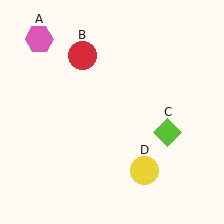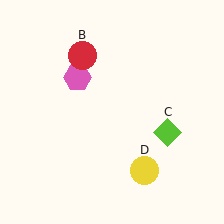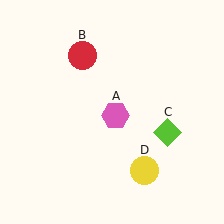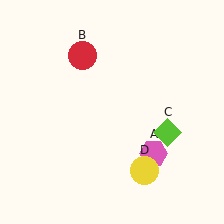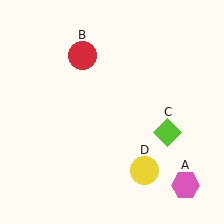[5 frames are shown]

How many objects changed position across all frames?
1 object changed position: pink hexagon (object A).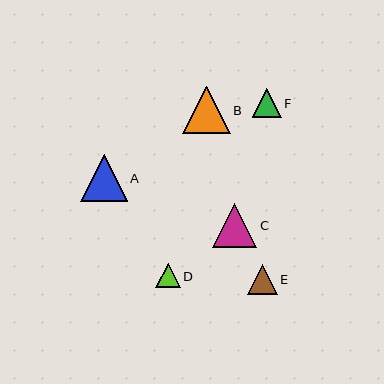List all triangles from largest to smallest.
From largest to smallest: B, A, C, E, F, D.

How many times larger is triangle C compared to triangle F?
Triangle C is approximately 1.5 times the size of triangle F.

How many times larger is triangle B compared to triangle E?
Triangle B is approximately 1.6 times the size of triangle E.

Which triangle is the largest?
Triangle B is the largest with a size of approximately 48 pixels.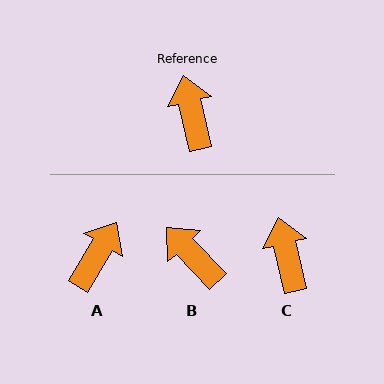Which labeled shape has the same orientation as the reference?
C.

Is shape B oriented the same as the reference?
No, it is off by about 31 degrees.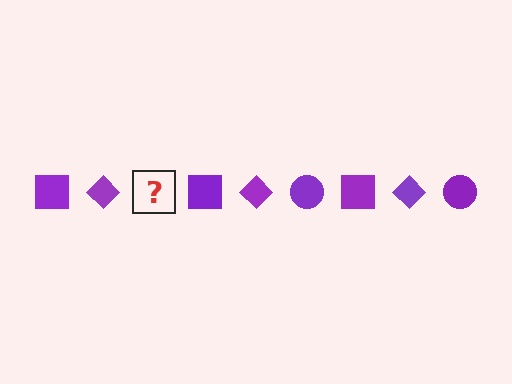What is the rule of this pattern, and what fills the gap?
The rule is that the pattern cycles through square, diamond, circle shapes in purple. The gap should be filled with a purple circle.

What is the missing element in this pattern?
The missing element is a purple circle.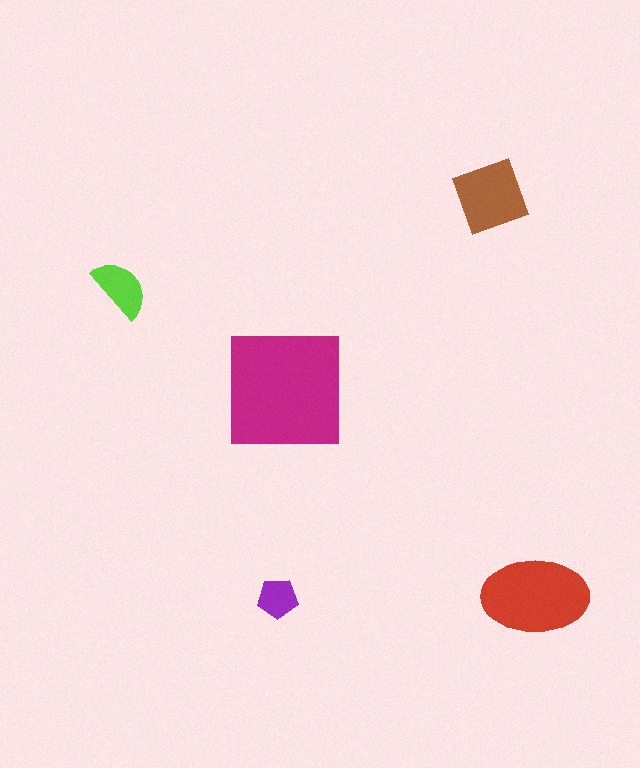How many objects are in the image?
There are 5 objects in the image.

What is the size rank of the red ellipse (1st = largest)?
2nd.